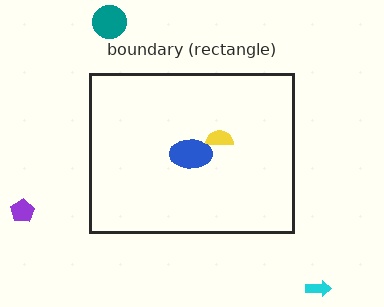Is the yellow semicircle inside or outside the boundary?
Inside.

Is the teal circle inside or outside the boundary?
Outside.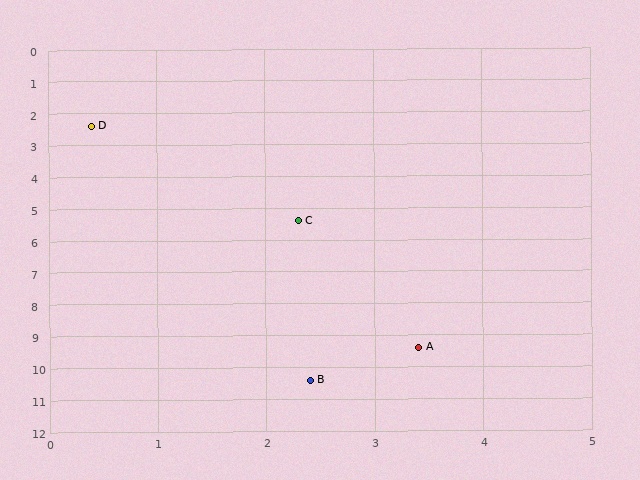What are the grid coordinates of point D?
Point D is at approximately (0.4, 2.4).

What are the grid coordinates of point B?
Point B is at approximately (2.4, 10.4).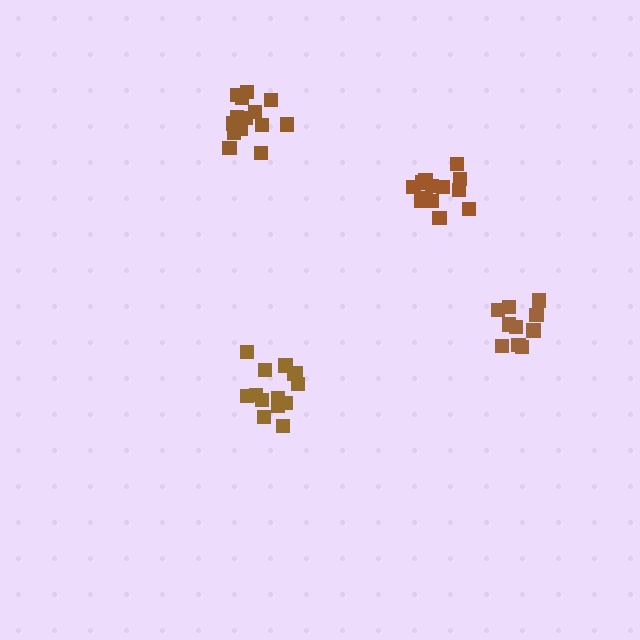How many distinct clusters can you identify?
There are 4 distinct clusters.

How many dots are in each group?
Group 1: 14 dots, Group 2: 14 dots, Group 3: 14 dots, Group 4: 10 dots (52 total).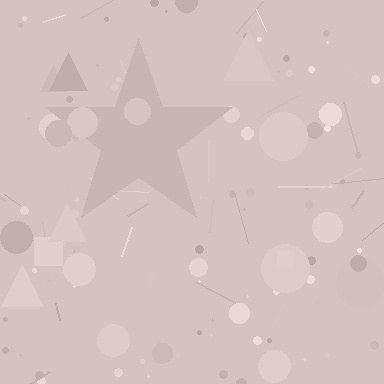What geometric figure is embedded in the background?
A star is embedded in the background.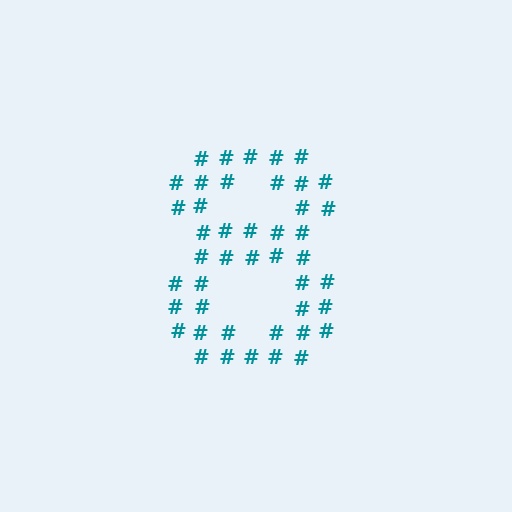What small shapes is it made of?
It is made of small hash symbols.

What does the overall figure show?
The overall figure shows the digit 8.